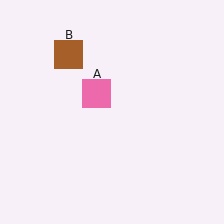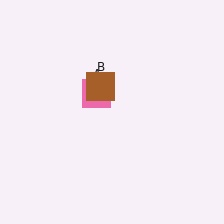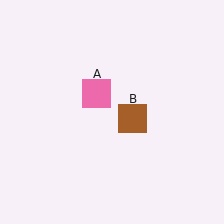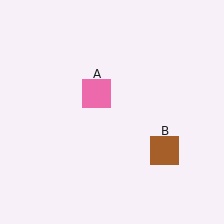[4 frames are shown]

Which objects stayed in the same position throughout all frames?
Pink square (object A) remained stationary.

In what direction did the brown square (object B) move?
The brown square (object B) moved down and to the right.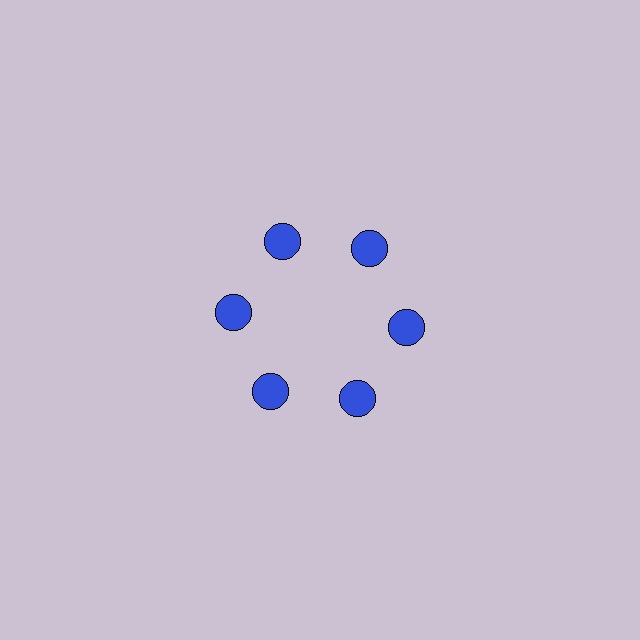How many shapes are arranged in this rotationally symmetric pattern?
There are 6 shapes, arranged in 6 groups of 1.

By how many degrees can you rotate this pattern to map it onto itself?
The pattern maps onto itself every 60 degrees of rotation.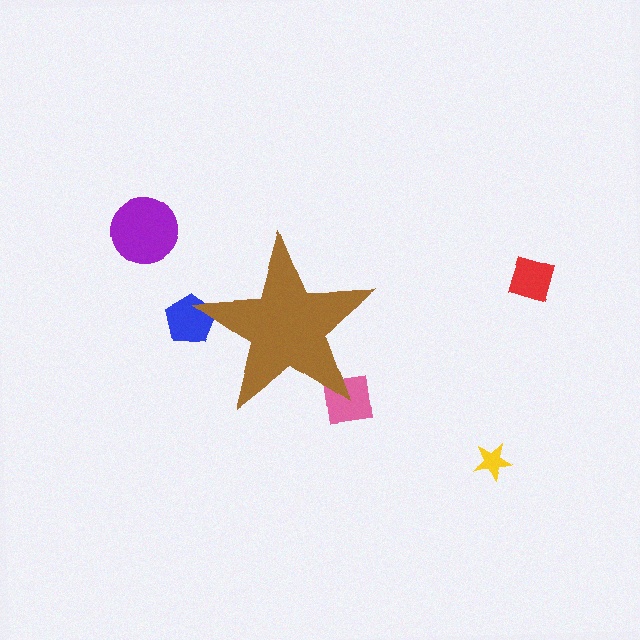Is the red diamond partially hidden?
No, the red diamond is fully visible.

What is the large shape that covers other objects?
A brown star.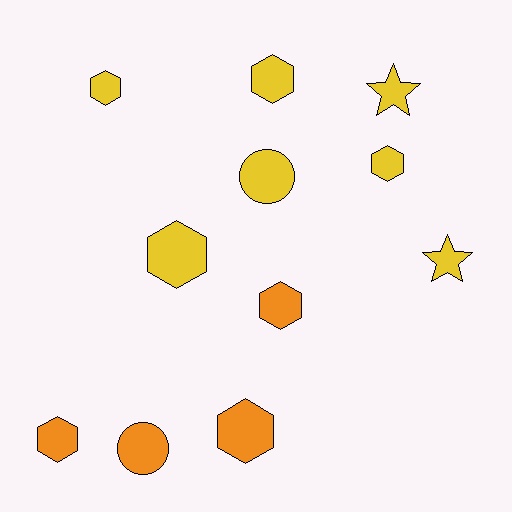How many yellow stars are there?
There are 2 yellow stars.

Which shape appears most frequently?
Hexagon, with 7 objects.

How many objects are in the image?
There are 11 objects.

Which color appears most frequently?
Yellow, with 7 objects.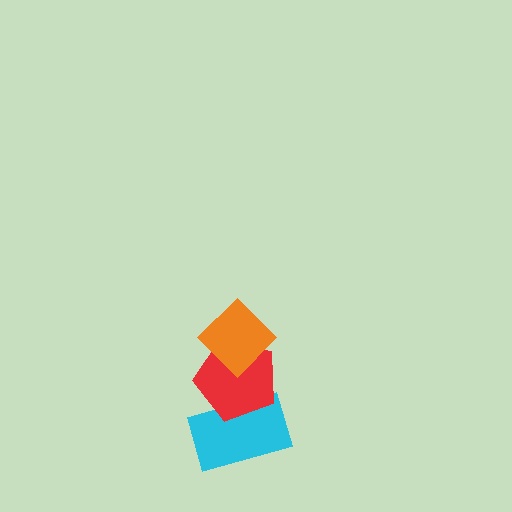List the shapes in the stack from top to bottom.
From top to bottom: the orange diamond, the red pentagon, the cyan rectangle.